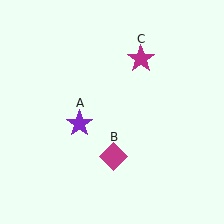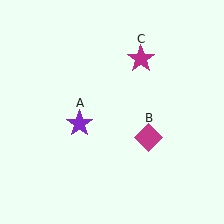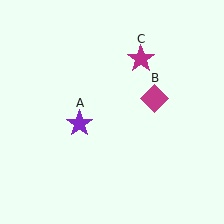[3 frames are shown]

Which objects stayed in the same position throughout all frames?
Purple star (object A) and magenta star (object C) remained stationary.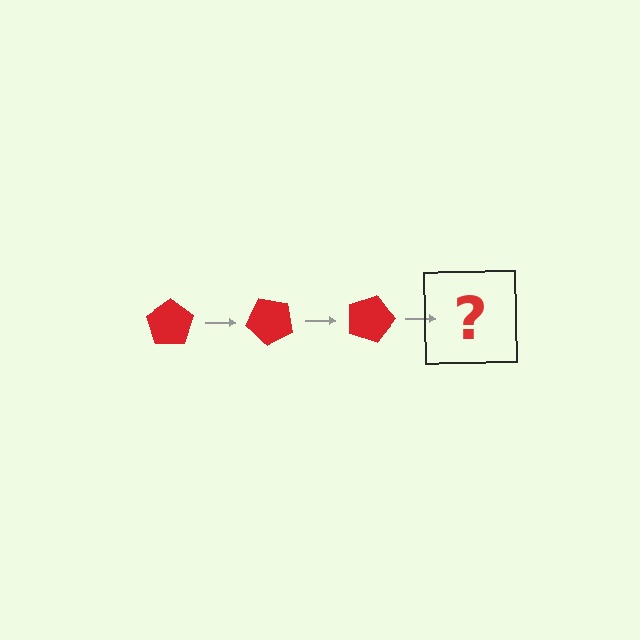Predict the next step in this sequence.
The next step is a red pentagon rotated 135 degrees.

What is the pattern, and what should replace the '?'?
The pattern is that the pentagon rotates 45 degrees each step. The '?' should be a red pentagon rotated 135 degrees.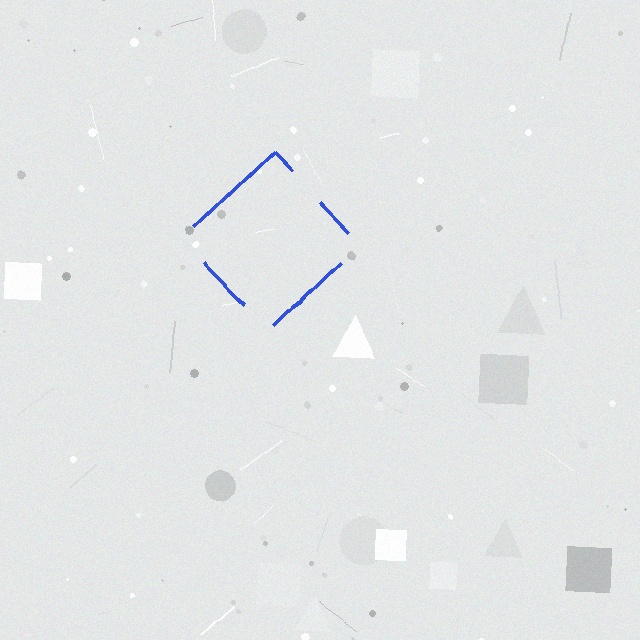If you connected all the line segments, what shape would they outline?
They would outline a diamond.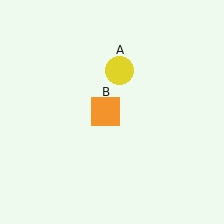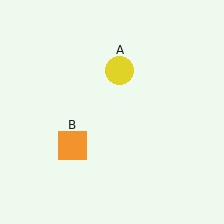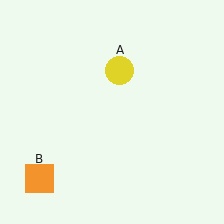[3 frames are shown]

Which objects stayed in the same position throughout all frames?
Yellow circle (object A) remained stationary.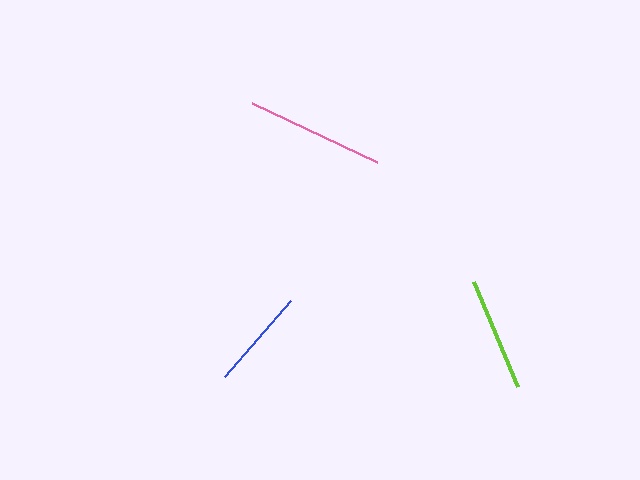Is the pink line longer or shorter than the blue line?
The pink line is longer than the blue line.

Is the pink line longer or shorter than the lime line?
The pink line is longer than the lime line.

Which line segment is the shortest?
The blue line is the shortest at approximately 100 pixels.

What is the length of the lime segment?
The lime segment is approximately 114 pixels long.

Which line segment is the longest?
The pink line is the longest at approximately 139 pixels.